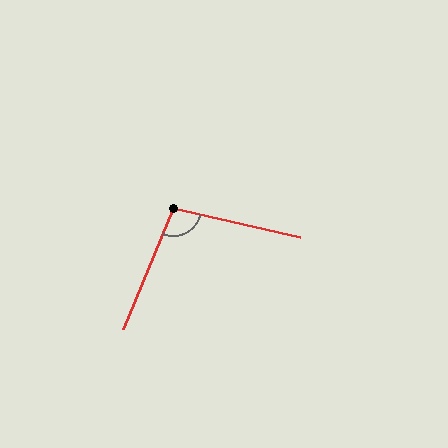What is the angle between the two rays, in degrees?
Approximately 100 degrees.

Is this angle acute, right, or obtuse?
It is obtuse.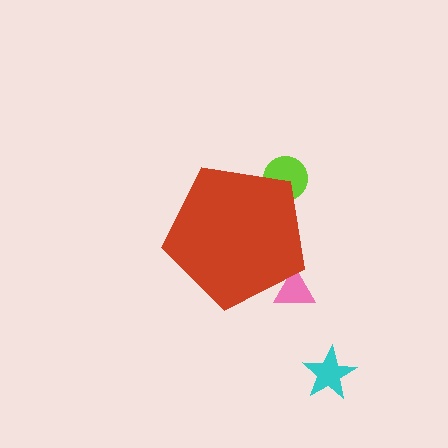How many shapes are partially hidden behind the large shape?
2 shapes are partially hidden.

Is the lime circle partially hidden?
Yes, the lime circle is partially hidden behind the red pentagon.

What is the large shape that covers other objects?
A red pentagon.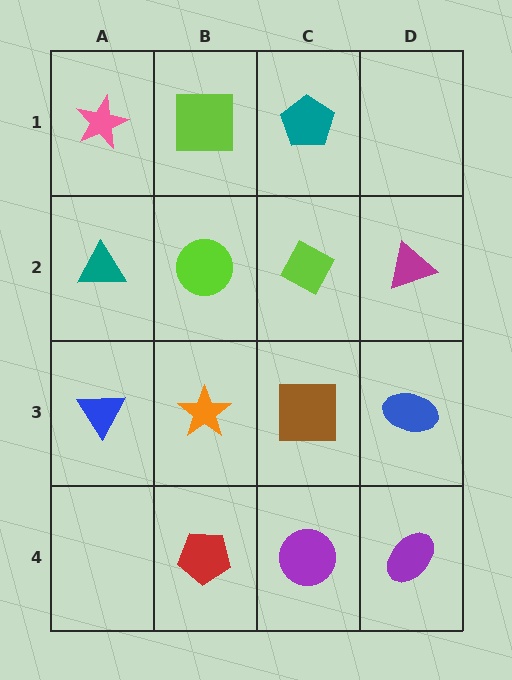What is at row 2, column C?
A lime diamond.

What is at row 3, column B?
An orange star.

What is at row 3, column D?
A blue ellipse.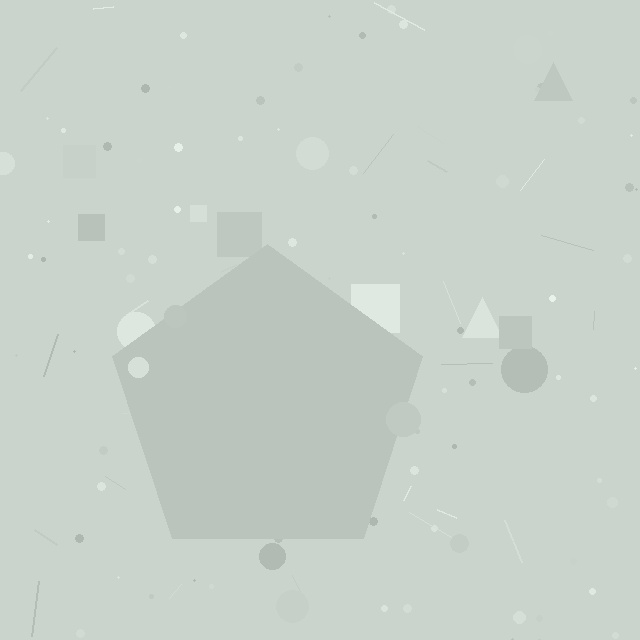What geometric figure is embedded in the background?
A pentagon is embedded in the background.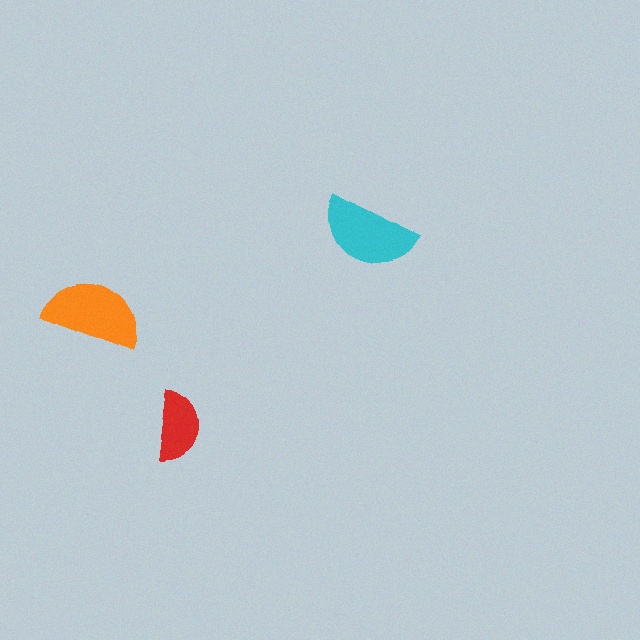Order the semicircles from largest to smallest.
the orange one, the cyan one, the red one.